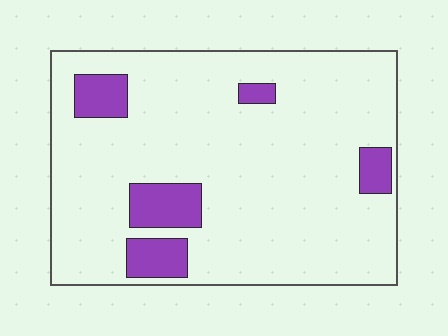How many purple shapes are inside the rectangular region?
5.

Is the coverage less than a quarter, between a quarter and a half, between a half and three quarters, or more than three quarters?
Less than a quarter.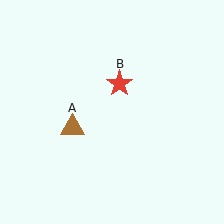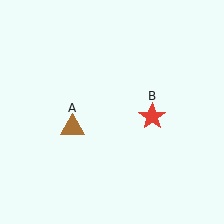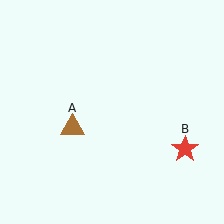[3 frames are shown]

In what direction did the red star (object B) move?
The red star (object B) moved down and to the right.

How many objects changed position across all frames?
1 object changed position: red star (object B).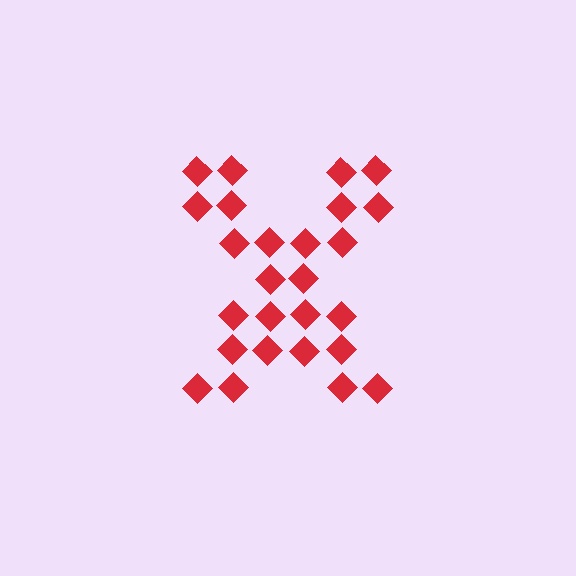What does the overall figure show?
The overall figure shows the letter X.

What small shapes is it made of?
It is made of small diamonds.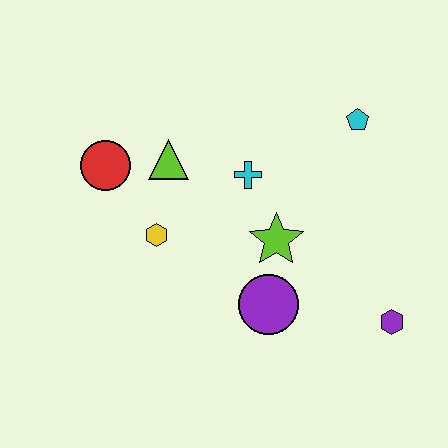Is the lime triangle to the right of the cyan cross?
No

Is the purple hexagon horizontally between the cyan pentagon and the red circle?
No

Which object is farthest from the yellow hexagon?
The purple hexagon is farthest from the yellow hexagon.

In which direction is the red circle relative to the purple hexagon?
The red circle is to the left of the purple hexagon.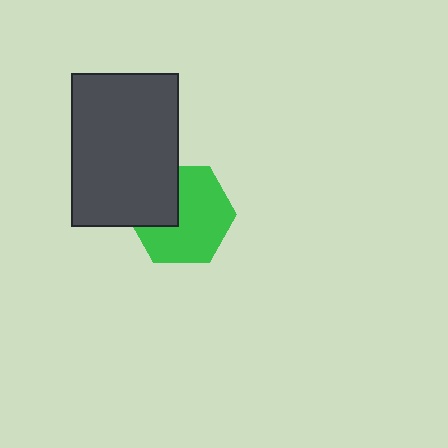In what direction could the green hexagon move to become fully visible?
The green hexagon could move toward the lower-right. That would shift it out from behind the dark gray rectangle entirely.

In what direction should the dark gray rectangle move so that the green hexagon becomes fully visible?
The dark gray rectangle should move toward the upper-left. That is the shortest direction to clear the overlap and leave the green hexagon fully visible.